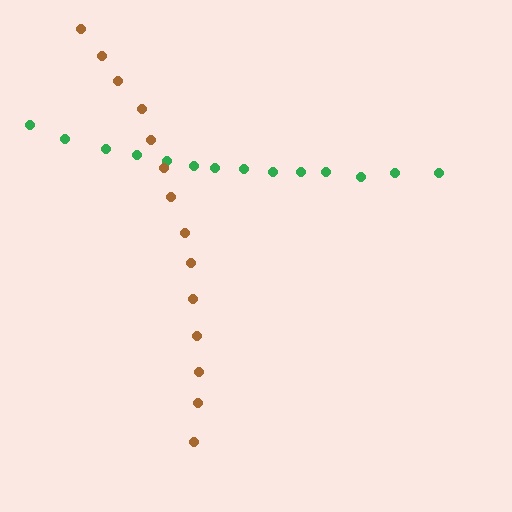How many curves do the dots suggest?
There are 2 distinct paths.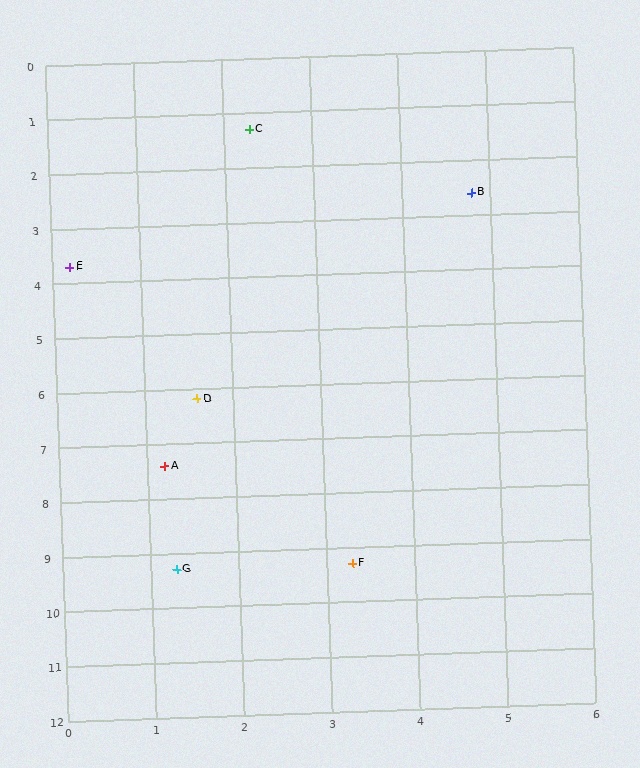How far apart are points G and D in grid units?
Points G and D are about 3.1 grid units apart.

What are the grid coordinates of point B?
Point B is at approximately (4.8, 2.6).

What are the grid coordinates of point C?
Point C is at approximately (2.3, 1.3).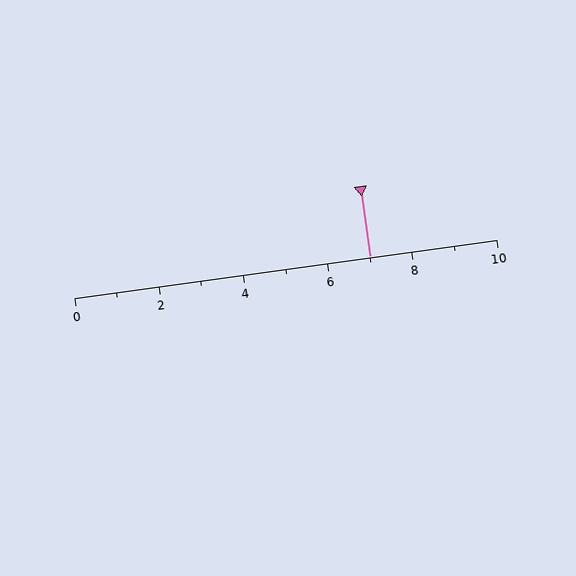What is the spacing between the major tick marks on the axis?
The major ticks are spaced 2 apart.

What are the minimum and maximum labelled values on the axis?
The axis runs from 0 to 10.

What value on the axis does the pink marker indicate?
The marker indicates approximately 7.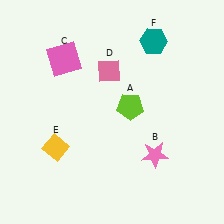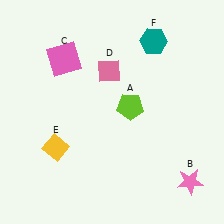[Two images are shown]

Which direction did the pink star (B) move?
The pink star (B) moved right.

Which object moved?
The pink star (B) moved right.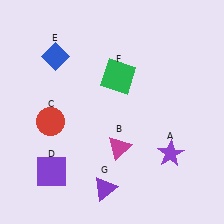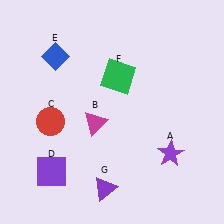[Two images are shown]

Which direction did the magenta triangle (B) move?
The magenta triangle (B) moved up.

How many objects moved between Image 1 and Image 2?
1 object moved between the two images.